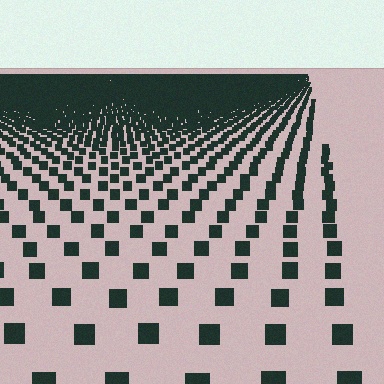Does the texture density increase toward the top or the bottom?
Density increases toward the top.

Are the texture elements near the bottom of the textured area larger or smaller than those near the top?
Larger. Near the bottom, elements are closer to the viewer and appear at a bigger on-screen size.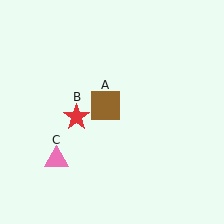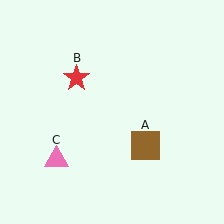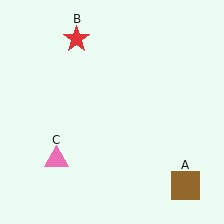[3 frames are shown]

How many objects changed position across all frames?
2 objects changed position: brown square (object A), red star (object B).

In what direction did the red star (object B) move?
The red star (object B) moved up.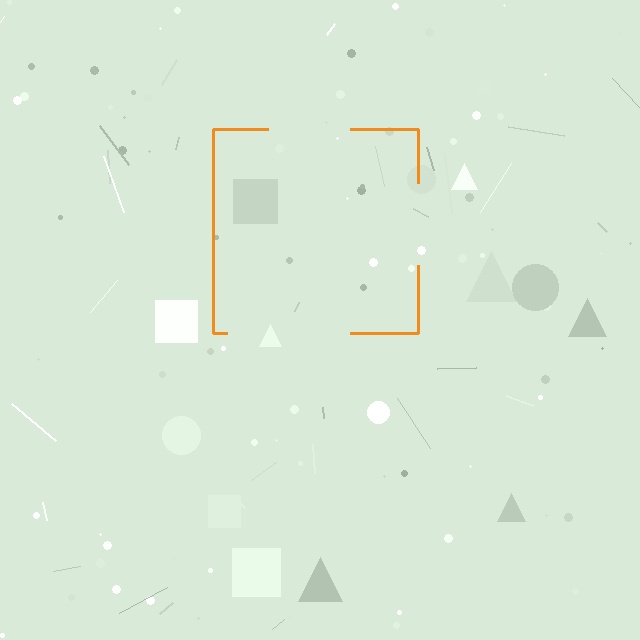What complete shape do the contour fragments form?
The contour fragments form a square.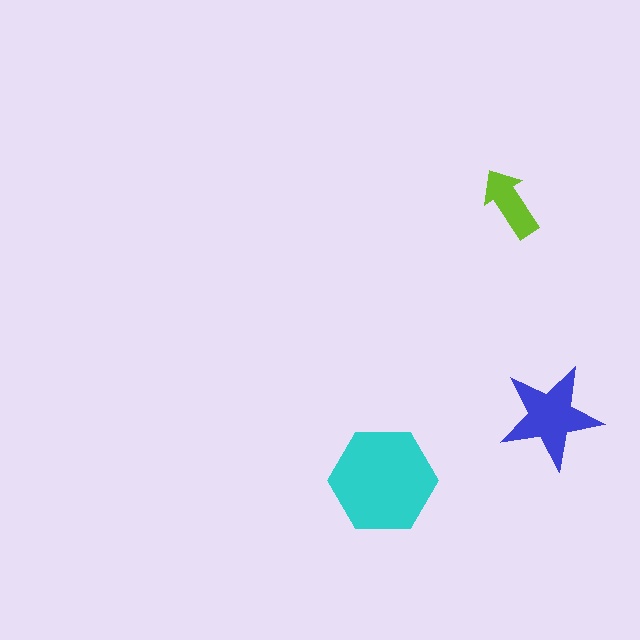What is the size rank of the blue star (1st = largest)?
2nd.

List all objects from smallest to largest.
The lime arrow, the blue star, the cyan hexagon.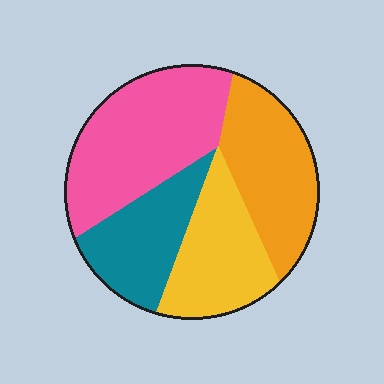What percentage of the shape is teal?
Teal covers roughly 20% of the shape.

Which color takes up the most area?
Pink, at roughly 35%.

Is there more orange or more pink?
Pink.